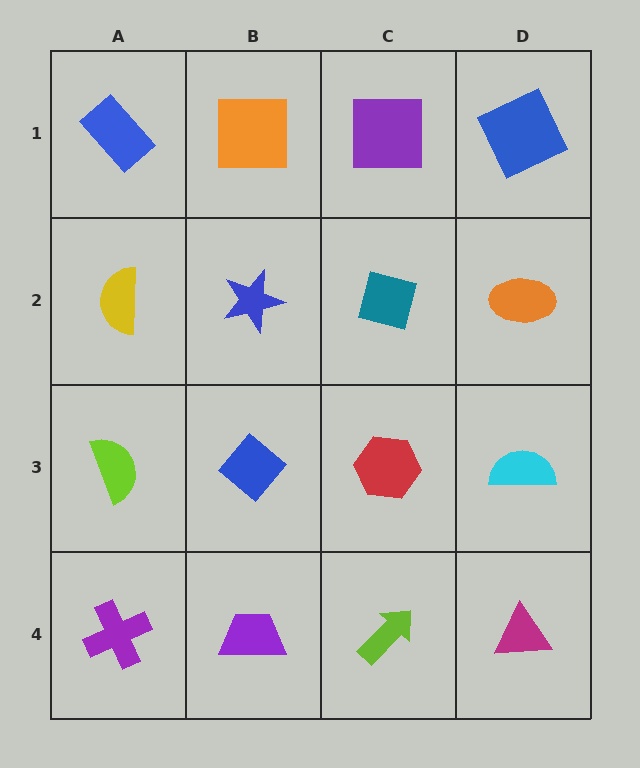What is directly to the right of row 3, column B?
A red hexagon.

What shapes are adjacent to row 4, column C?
A red hexagon (row 3, column C), a purple trapezoid (row 4, column B), a magenta triangle (row 4, column D).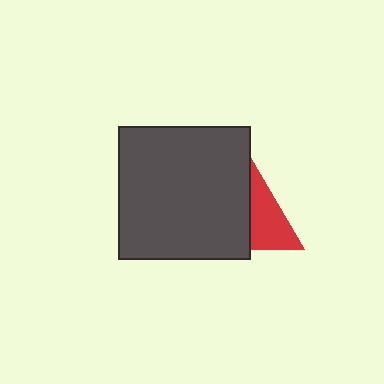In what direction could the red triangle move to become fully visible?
The red triangle could move right. That would shift it out from behind the dark gray square entirely.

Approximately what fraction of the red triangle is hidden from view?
Roughly 62% of the red triangle is hidden behind the dark gray square.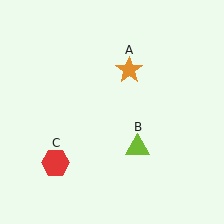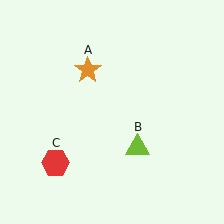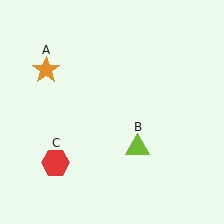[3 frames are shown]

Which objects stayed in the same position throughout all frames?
Lime triangle (object B) and red hexagon (object C) remained stationary.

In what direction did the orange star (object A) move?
The orange star (object A) moved left.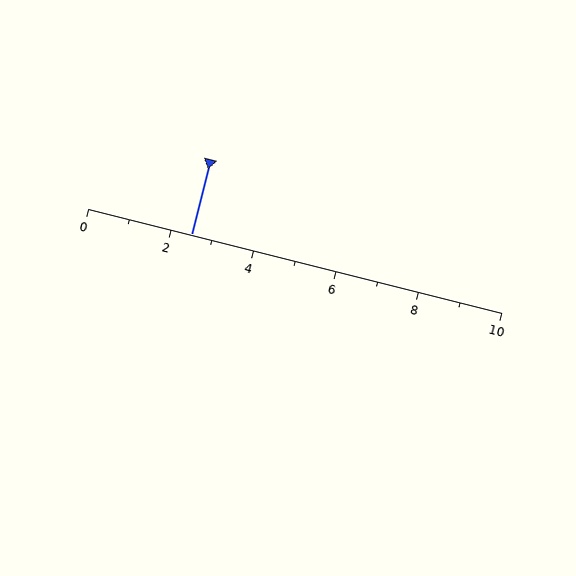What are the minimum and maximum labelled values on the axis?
The axis runs from 0 to 10.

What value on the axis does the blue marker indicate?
The marker indicates approximately 2.5.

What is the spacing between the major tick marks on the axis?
The major ticks are spaced 2 apart.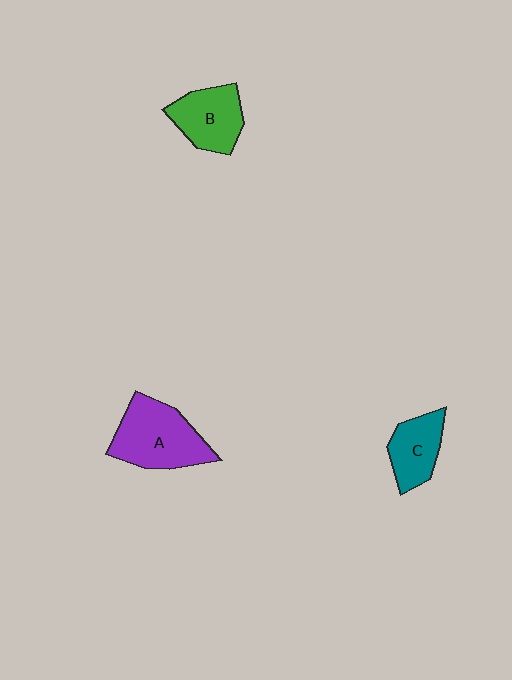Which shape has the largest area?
Shape A (purple).